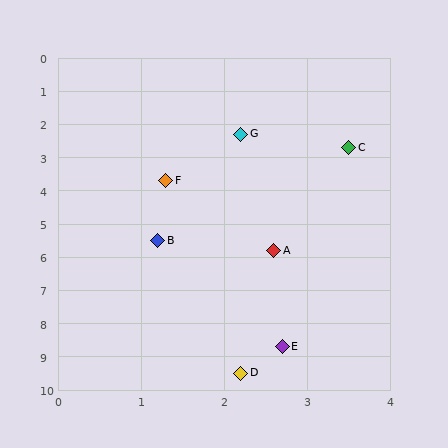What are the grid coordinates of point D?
Point D is at approximately (2.2, 9.5).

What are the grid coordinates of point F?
Point F is at approximately (1.3, 3.7).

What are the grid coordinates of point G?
Point G is at approximately (2.2, 2.3).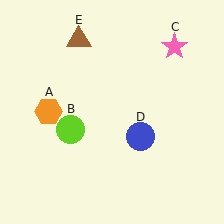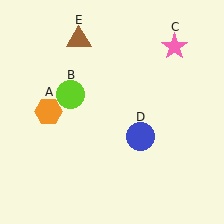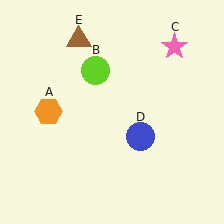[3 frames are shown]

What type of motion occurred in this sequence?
The lime circle (object B) rotated clockwise around the center of the scene.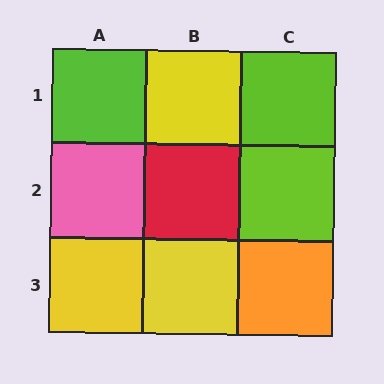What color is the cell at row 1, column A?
Lime.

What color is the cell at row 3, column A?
Yellow.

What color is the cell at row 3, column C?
Orange.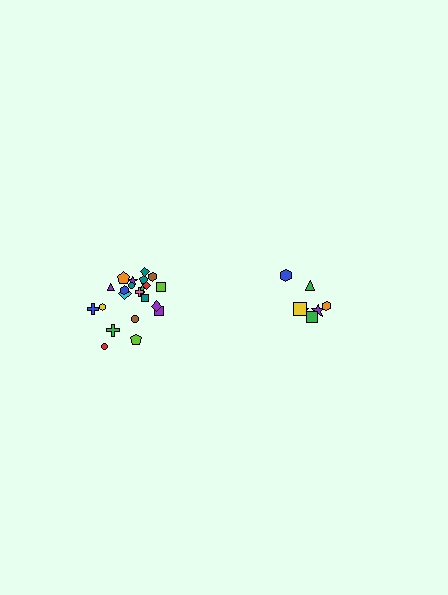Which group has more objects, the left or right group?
The left group.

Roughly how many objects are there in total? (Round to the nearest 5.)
Roughly 30 objects in total.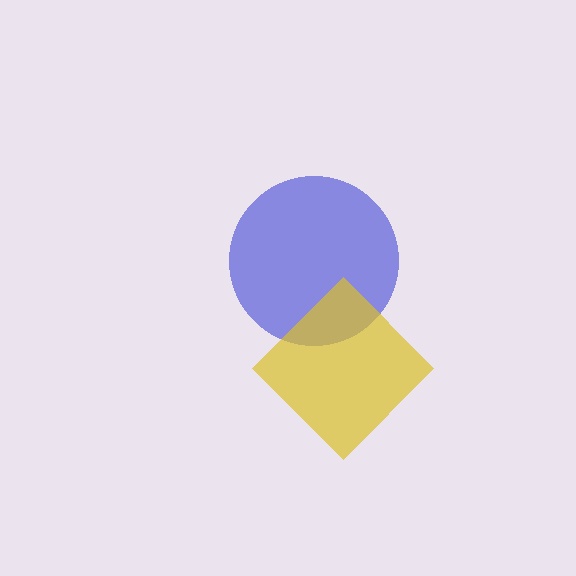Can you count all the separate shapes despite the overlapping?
Yes, there are 2 separate shapes.